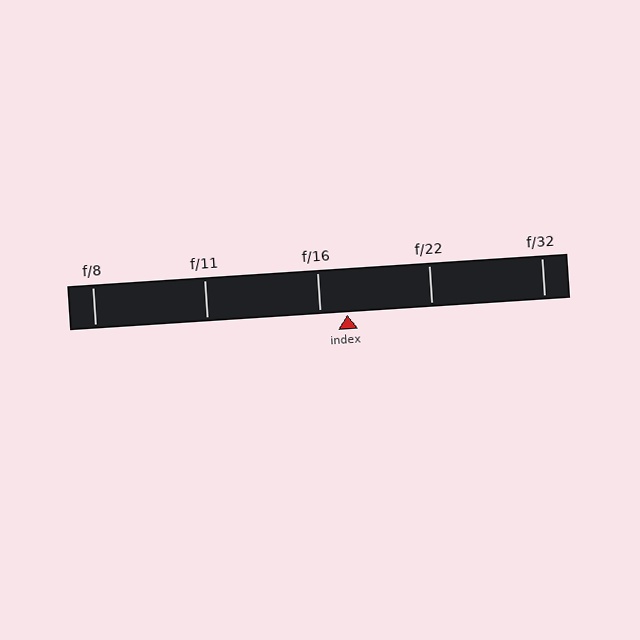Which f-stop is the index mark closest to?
The index mark is closest to f/16.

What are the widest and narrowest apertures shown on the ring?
The widest aperture shown is f/8 and the narrowest is f/32.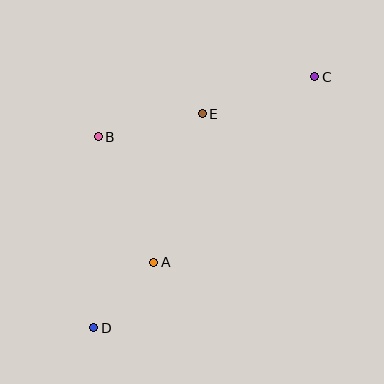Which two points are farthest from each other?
Points C and D are farthest from each other.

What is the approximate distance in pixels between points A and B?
The distance between A and B is approximately 138 pixels.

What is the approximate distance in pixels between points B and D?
The distance between B and D is approximately 191 pixels.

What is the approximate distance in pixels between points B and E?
The distance between B and E is approximately 106 pixels.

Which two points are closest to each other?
Points A and D are closest to each other.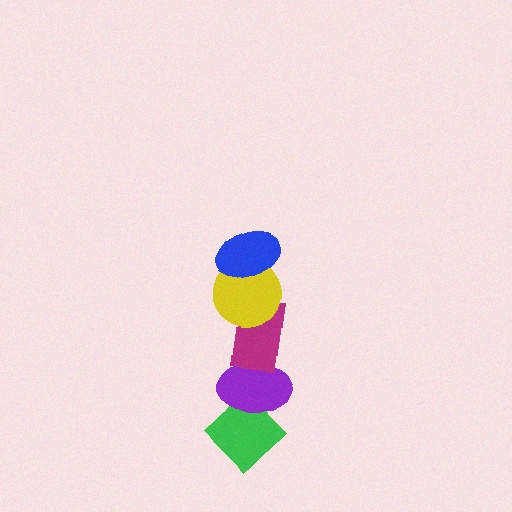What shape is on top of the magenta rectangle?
The yellow circle is on top of the magenta rectangle.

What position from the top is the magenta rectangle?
The magenta rectangle is 3rd from the top.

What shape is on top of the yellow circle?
The blue ellipse is on top of the yellow circle.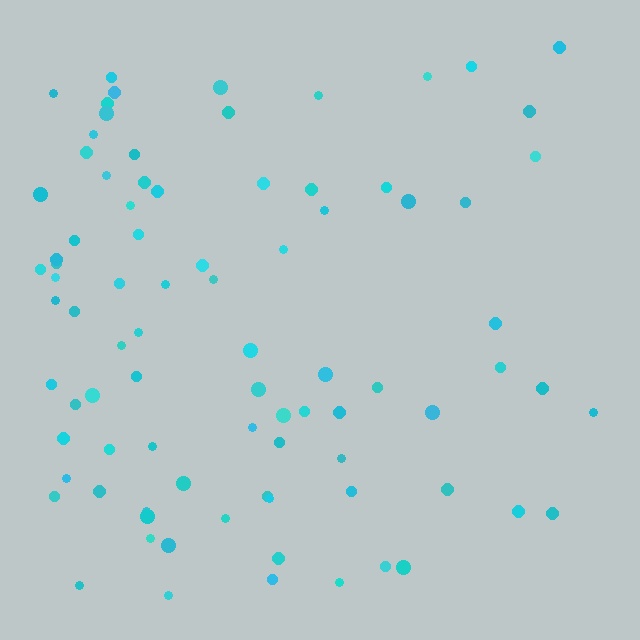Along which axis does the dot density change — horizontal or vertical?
Horizontal.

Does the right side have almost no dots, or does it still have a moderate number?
Still a moderate number, just noticeably fewer than the left.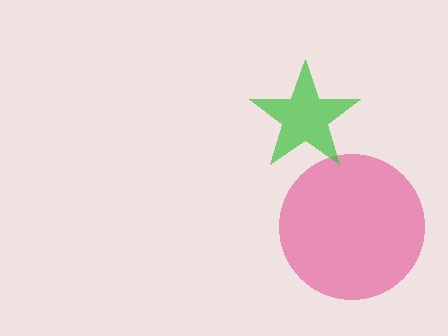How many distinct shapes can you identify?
There are 2 distinct shapes: a pink circle, a green star.